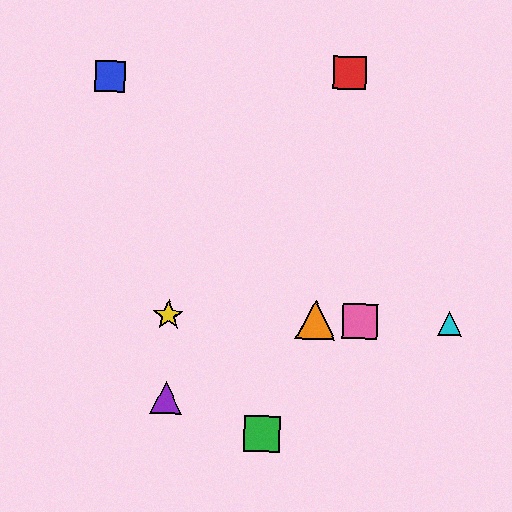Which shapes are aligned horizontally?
The yellow star, the orange triangle, the cyan triangle, the pink square are aligned horizontally.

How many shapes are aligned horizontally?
4 shapes (the yellow star, the orange triangle, the cyan triangle, the pink square) are aligned horizontally.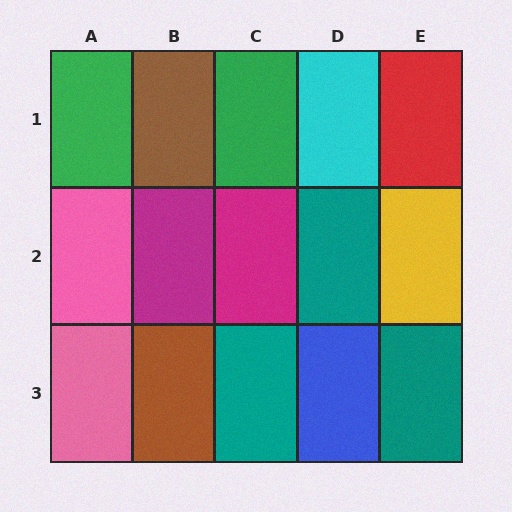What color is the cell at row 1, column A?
Green.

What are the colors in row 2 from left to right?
Pink, magenta, magenta, teal, yellow.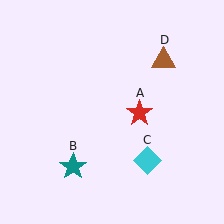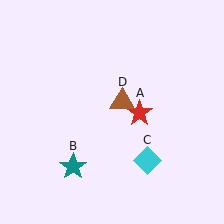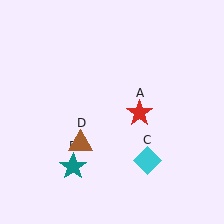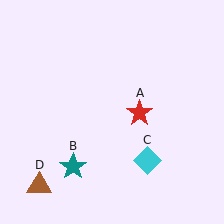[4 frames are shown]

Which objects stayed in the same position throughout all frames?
Red star (object A) and teal star (object B) and cyan diamond (object C) remained stationary.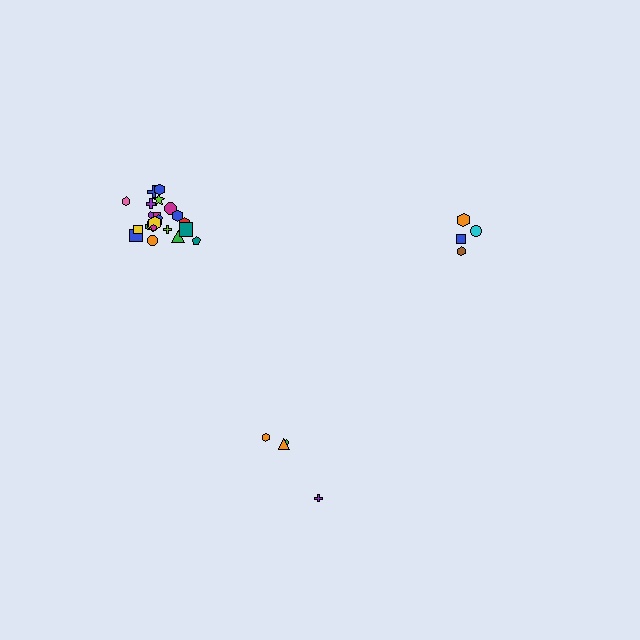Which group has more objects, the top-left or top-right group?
The top-left group.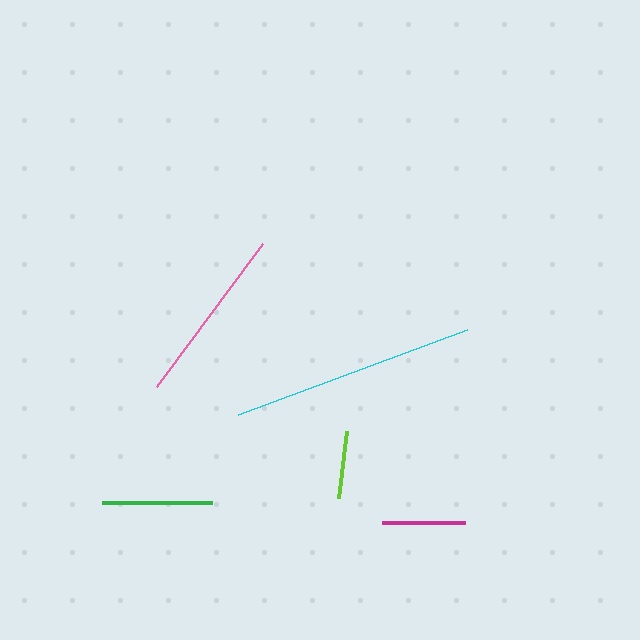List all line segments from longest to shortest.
From longest to shortest: cyan, pink, green, magenta, lime.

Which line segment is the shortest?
The lime line is the shortest at approximately 67 pixels.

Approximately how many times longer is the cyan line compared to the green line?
The cyan line is approximately 2.2 times the length of the green line.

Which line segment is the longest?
The cyan line is the longest at approximately 244 pixels.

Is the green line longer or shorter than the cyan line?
The cyan line is longer than the green line.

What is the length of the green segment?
The green segment is approximately 110 pixels long.